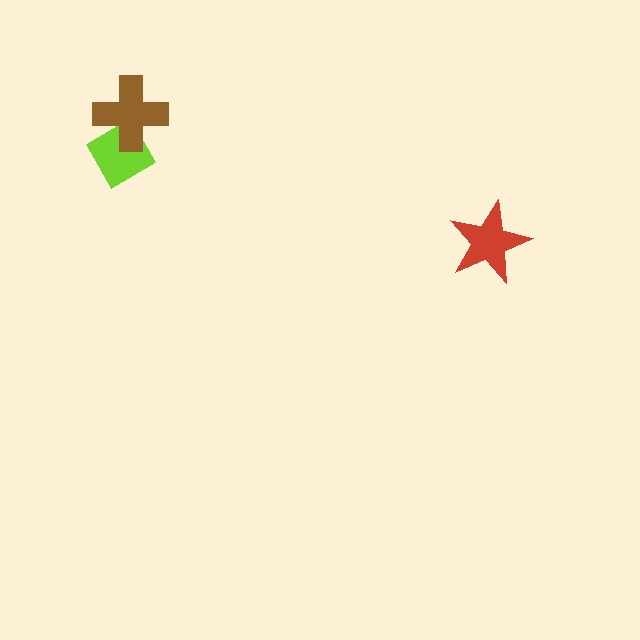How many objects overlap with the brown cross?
1 object overlaps with the brown cross.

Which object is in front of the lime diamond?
The brown cross is in front of the lime diamond.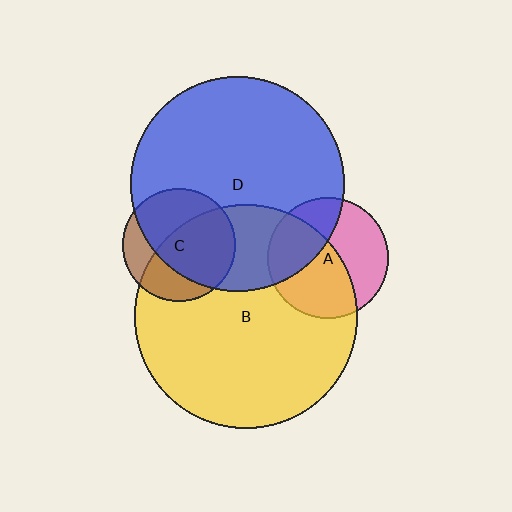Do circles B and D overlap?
Yes.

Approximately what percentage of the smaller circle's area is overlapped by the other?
Approximately 30%.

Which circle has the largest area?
Circle B (yellow).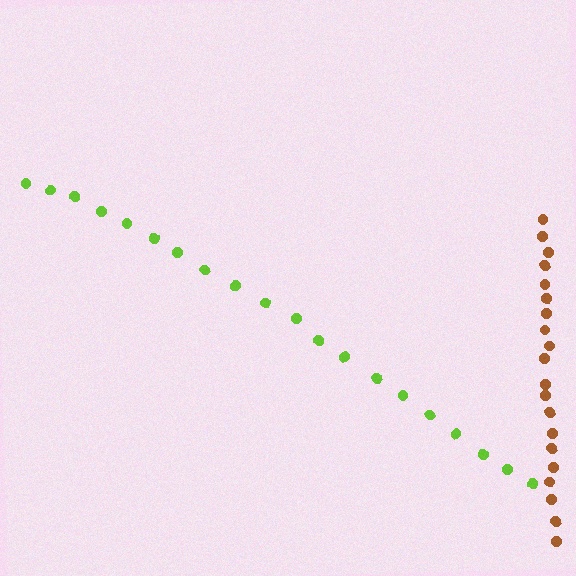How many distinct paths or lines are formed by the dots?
There are 2 distinct paths.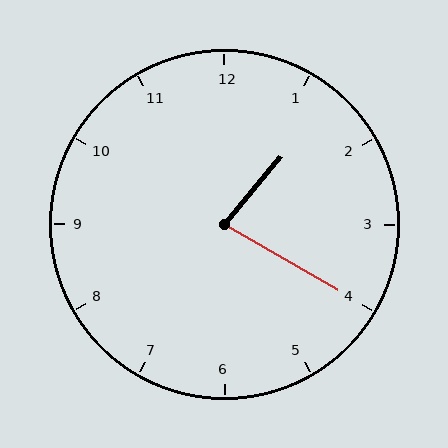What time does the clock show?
1:20.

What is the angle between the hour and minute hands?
Approximately 80 degrees.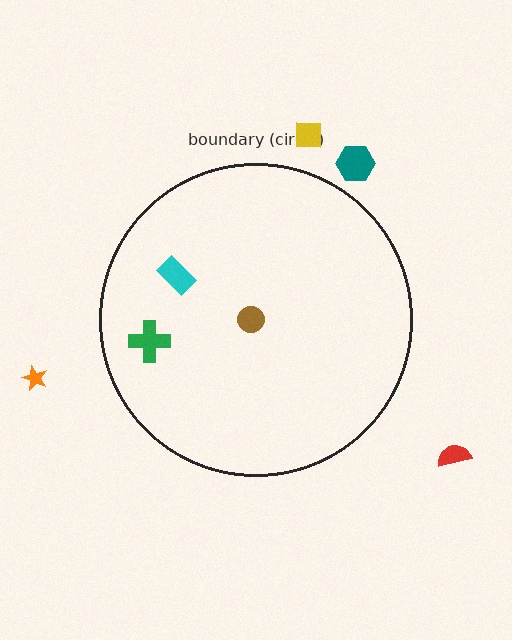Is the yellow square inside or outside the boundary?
Outside.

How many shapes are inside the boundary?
3 inside, 4 outside.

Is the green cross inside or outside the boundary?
Inside.